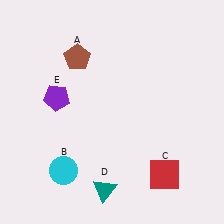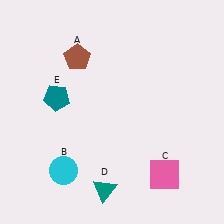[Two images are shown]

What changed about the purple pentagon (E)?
In Image 1, E is purple. In Image 2, it changed to teal.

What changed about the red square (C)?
In Image 1, C is red. In Image 2, it changed to pink.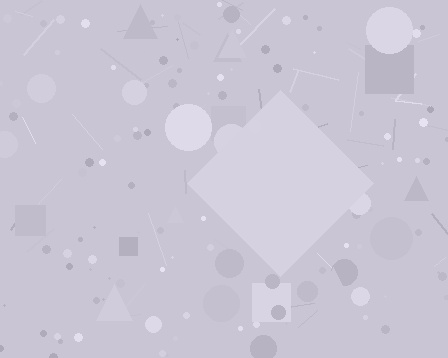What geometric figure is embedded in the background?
A diamond is embedded in the background.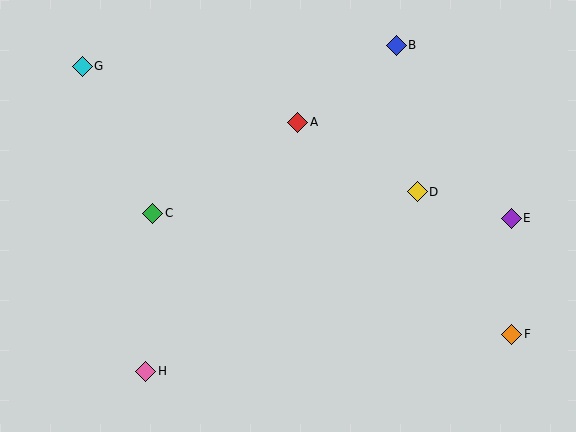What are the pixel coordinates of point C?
Point C is at (153, 213).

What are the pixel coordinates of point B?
Point B is at (396, 45).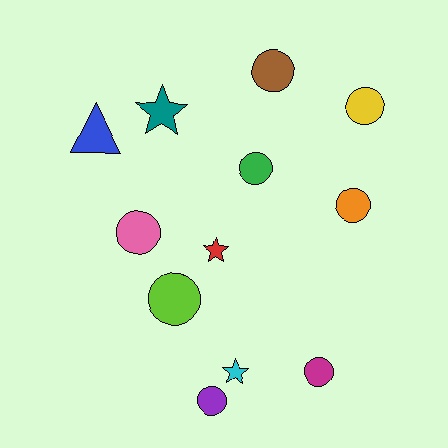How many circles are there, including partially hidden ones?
There are 8 circles.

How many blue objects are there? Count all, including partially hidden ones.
There is 1 blue object.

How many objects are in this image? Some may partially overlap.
There are 12 objects.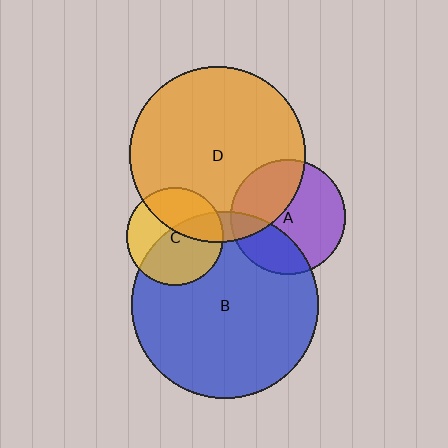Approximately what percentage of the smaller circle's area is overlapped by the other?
Approximately 55%.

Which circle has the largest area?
Circle B (blue).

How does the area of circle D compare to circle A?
Approximately 2.3 times.